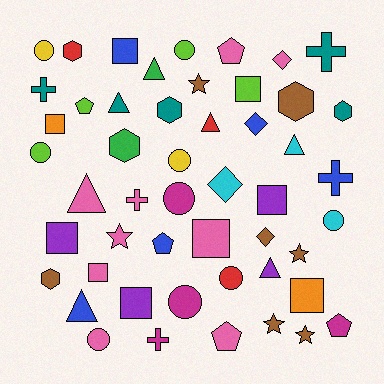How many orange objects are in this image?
There are 2 orange objects.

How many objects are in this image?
There are 50 objects.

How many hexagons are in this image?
There are 6 hexagons.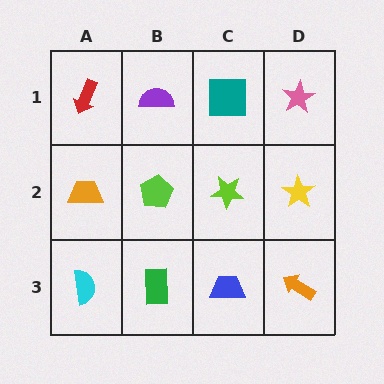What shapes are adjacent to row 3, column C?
A lime star (row 2, column C), a green rectangle (row 3, column B), an orange arrow (row 3, column D).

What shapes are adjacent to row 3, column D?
A yellow star (row 2, column D), a blue trapezoid (row 3, column C).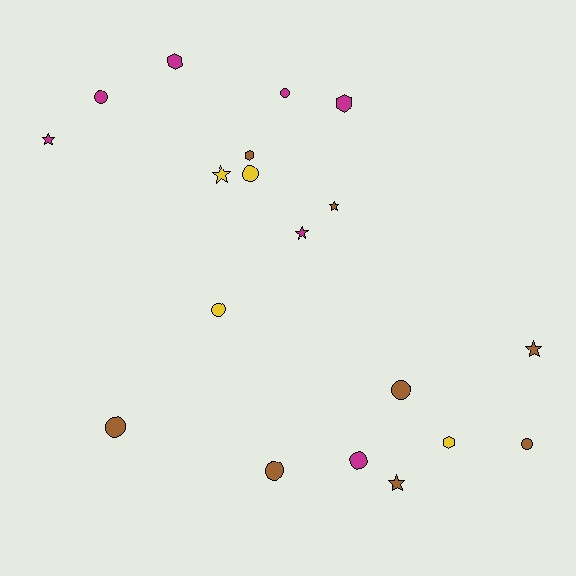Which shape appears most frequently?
Circle, with 9 objects.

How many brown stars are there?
There are 3 brown stars.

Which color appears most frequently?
Brown, with 8 objects.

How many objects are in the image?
There are 19 objects.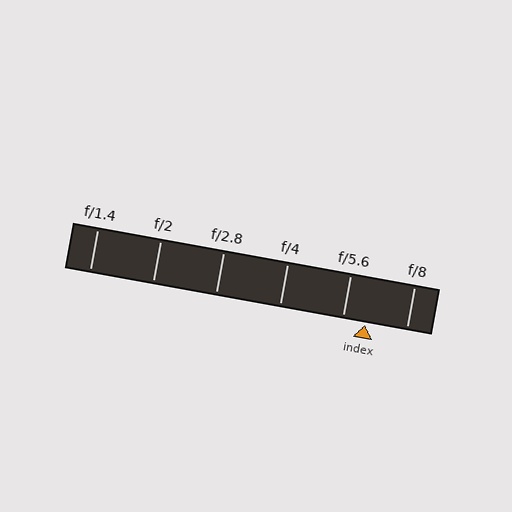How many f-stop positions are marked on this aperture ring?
There are 6 f-stop positions marked.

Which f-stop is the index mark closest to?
The index mark is closest to f/5.6.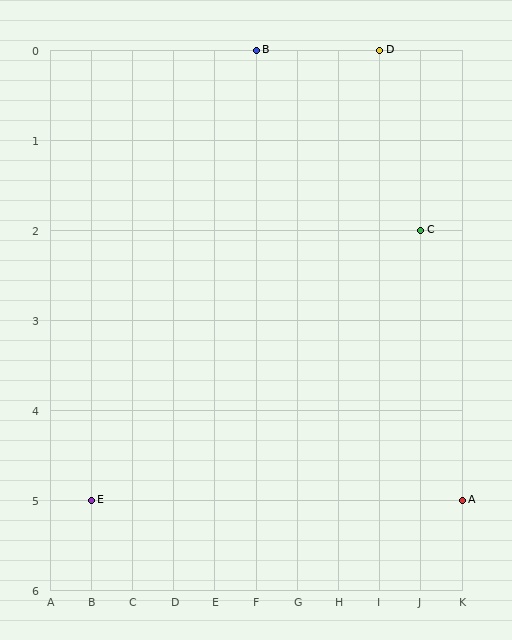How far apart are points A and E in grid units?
Points A and E are 9 columns apart.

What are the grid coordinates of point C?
Point C is at grid coordinates (J, 2).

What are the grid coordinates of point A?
Point A is at grid coordinates (K, 5).